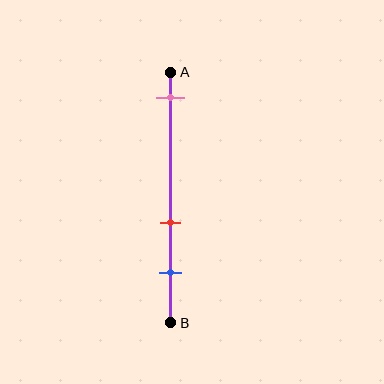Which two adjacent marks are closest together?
The red and blue marks are the closest adjacent pair.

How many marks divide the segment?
There are 3 marks dividing the segment.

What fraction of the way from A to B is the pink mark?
The pink mark is approximately 10% (0.1) of the way from A to B.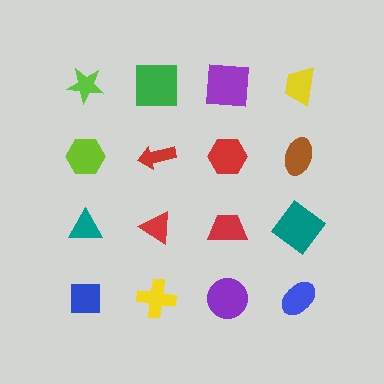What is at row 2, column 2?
A red arrow.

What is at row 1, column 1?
A lime star.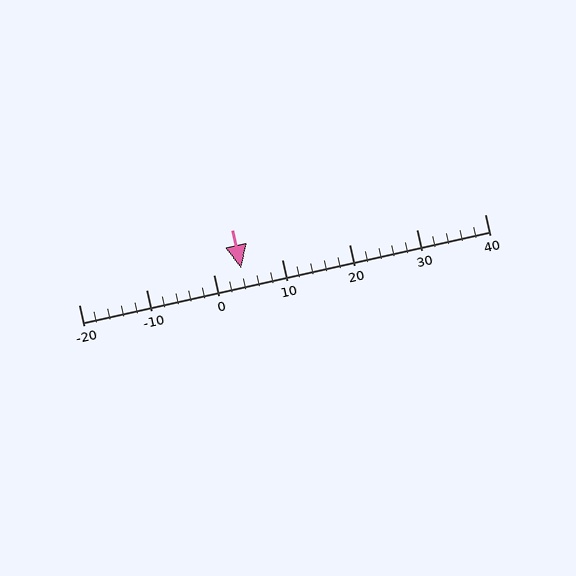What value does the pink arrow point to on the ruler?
The pink arrow points to approximately 4.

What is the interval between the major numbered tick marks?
The major tick marks are spaced 10 units apart.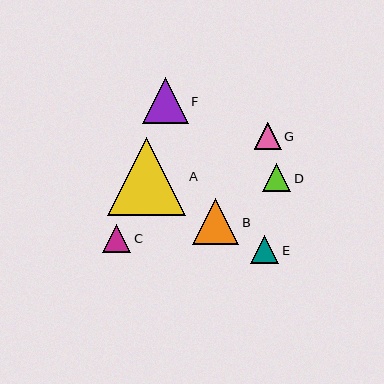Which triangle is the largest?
Triangle A is the largest with a size of approximately 78 pixels.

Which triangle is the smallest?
Triangle G is the smallest with a size of approximately 27 pixels.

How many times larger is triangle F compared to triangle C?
Triangle F is approximately 1.6 times the size of triangle C.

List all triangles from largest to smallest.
From largest to smallest: A, B, F, C, D, E, G.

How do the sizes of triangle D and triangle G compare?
Triangle D and triangle G are approximately the same size.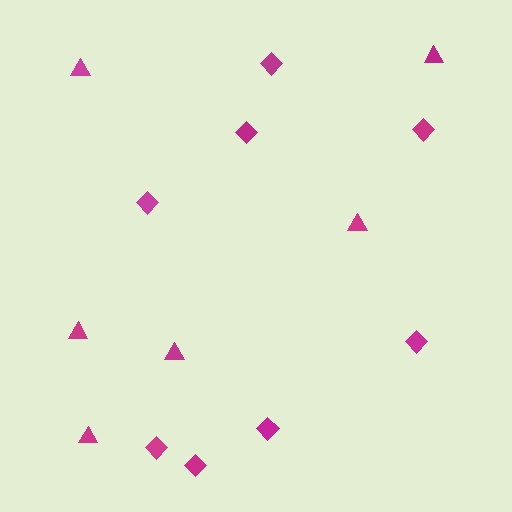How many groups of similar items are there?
There are 2 groups: one group of triangles (6) and one group of diamonds (8).